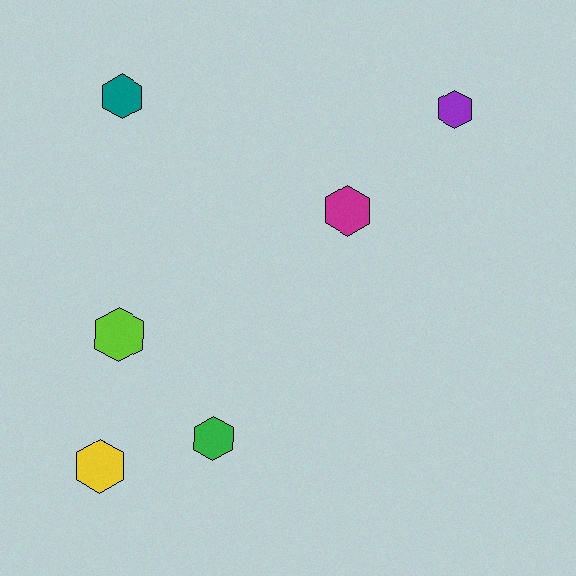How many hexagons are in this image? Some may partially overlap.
There are 6 hexagons.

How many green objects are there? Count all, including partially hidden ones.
There is 1 green object.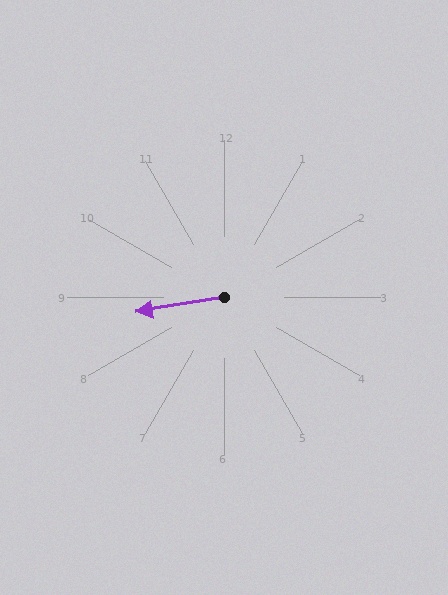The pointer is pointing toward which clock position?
Roughly 9 o'clock.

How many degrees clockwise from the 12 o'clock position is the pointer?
Approximately 261 degrees.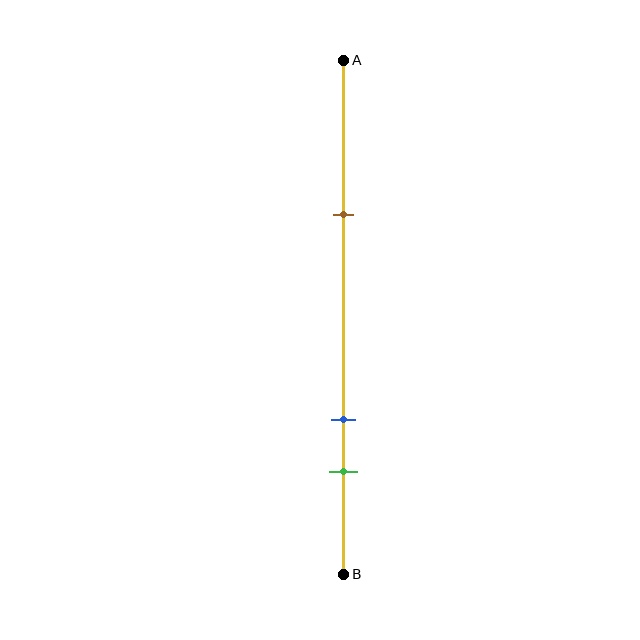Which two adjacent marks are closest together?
The blue and green marks are the closest adjacent pair.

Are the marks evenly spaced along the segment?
No, the marks are not evenly spaced.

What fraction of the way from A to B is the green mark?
The green mark is approximately 80% (0.8) of the way from A to B.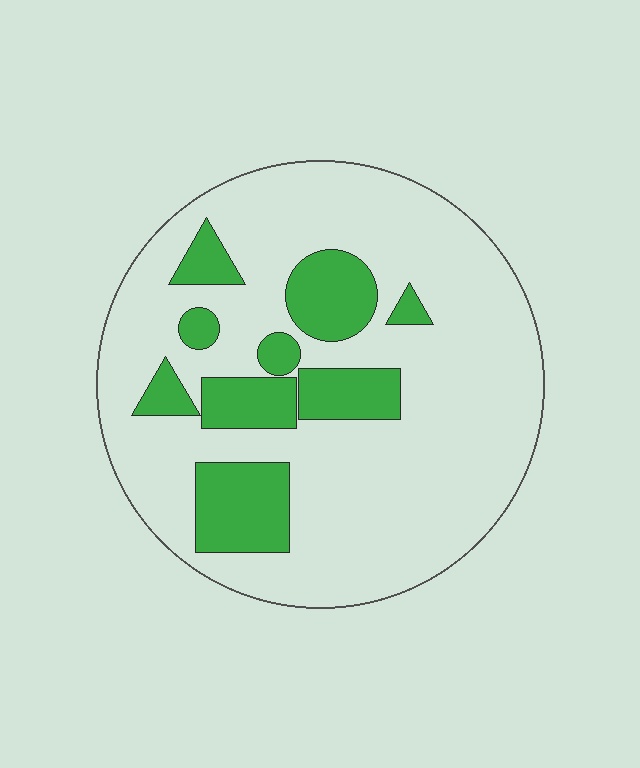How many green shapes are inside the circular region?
9.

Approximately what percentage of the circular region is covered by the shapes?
Approximately 20%.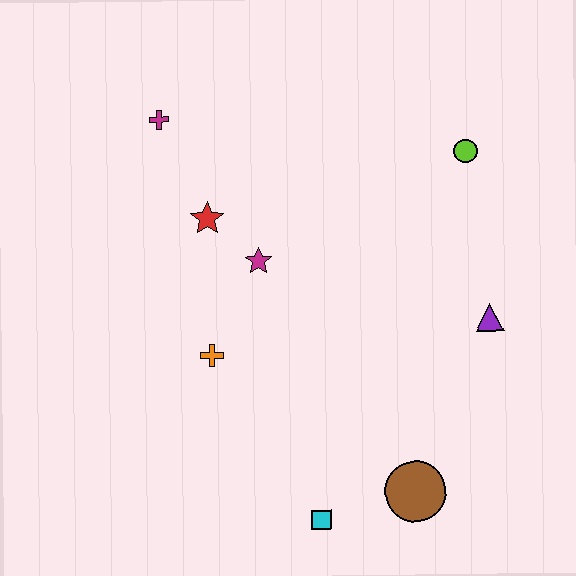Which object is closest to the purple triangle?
The lime circle is closest to the purple triangle.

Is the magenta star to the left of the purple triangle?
Yes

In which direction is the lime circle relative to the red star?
The lime circle is to the right of the red star.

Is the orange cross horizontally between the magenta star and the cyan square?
No